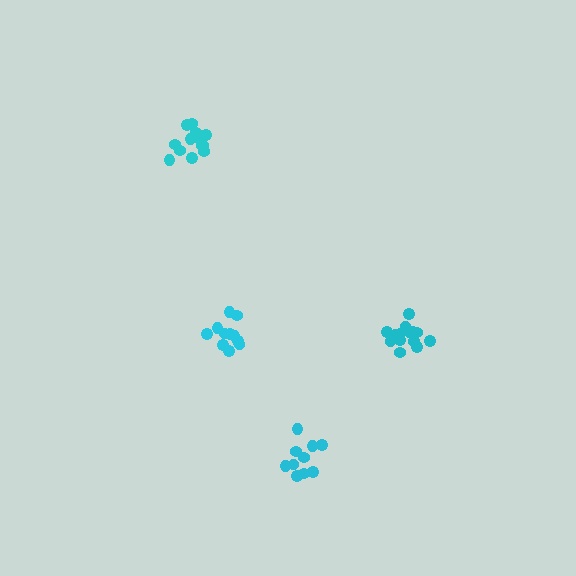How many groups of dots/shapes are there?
There are 4 groups.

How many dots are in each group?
Group 1: 10 dots, Group 2: 14 dots, Group 3: 11 dots, Group 4: 15 dots (50 total).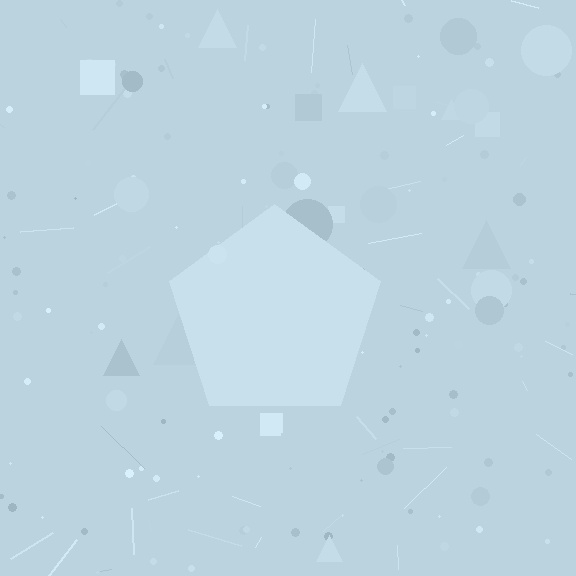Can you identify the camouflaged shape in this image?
The camouflaged shape is a pentagon.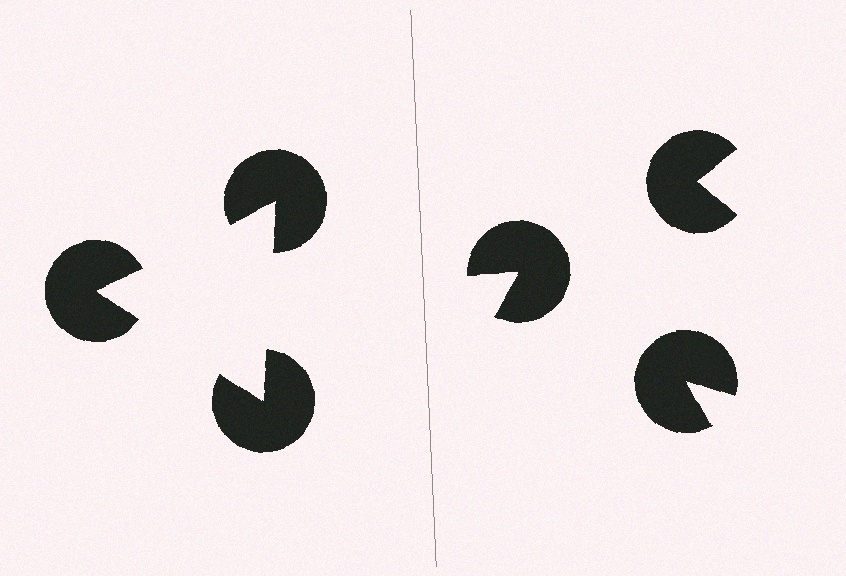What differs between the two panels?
The pac-man discs are positioned identically on both sides; only the wedge orientations differ. On the left they align to a triangle; on the right they are misaligned.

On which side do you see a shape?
An illusory triangle appears on the left side. On the right side the wedge cuts are rotated, so no coherent shape forms.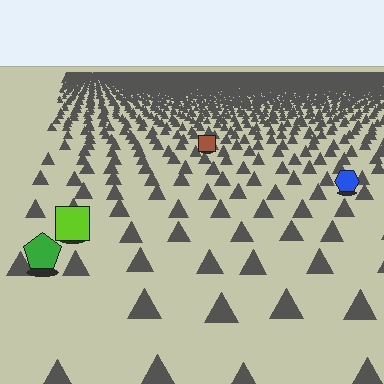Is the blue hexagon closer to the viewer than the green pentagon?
No. The green pentagon is closer — you can tell from the texture gradient: the ground texture is coarser near it.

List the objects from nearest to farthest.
From nearest to farthest: the green pentagon, the lime square, the blue hexagon, the brown square.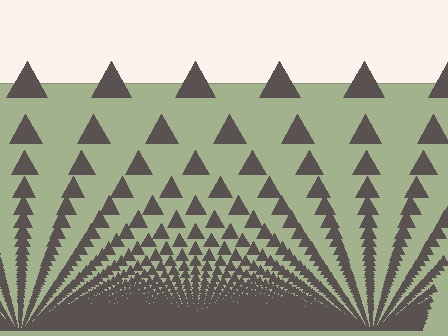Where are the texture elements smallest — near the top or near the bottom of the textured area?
Near the bottom.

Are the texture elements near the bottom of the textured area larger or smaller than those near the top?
Smaller. The gradient is inverted — elements near the bottom are smaller and denser.